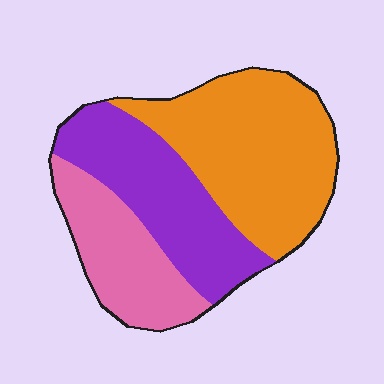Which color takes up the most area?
Orange, at roughly 45%.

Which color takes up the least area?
Pink, at roughly 25%.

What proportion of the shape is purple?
Purple covers around 30% of the shape.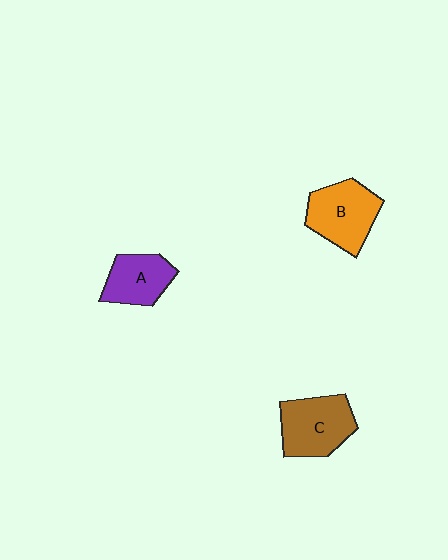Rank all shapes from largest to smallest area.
From largest to smallest: C (brown), B (orange), A (purple).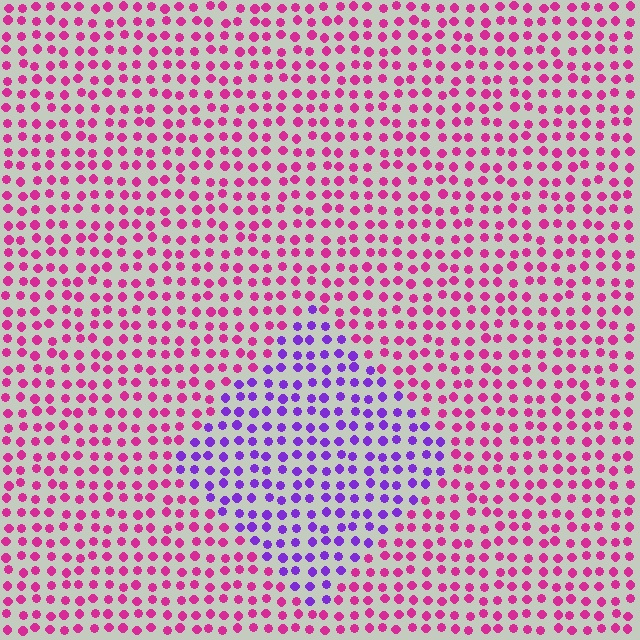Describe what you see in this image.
The image is filled with small magenta elements in a uniform arrangement. A diamond-shaped region is visible where the elements are tinted to a slightly different hue, forming a subtle color boundary.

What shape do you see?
I see a diamond.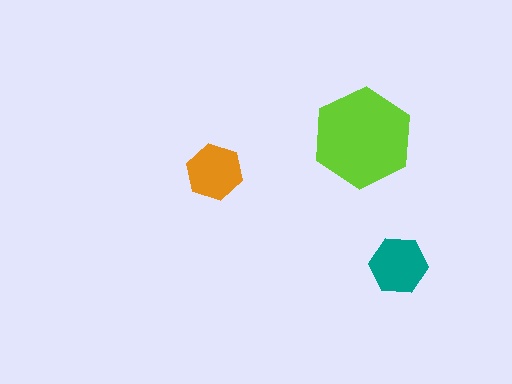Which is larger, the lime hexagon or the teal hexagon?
The lime one.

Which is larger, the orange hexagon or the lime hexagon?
The lime one.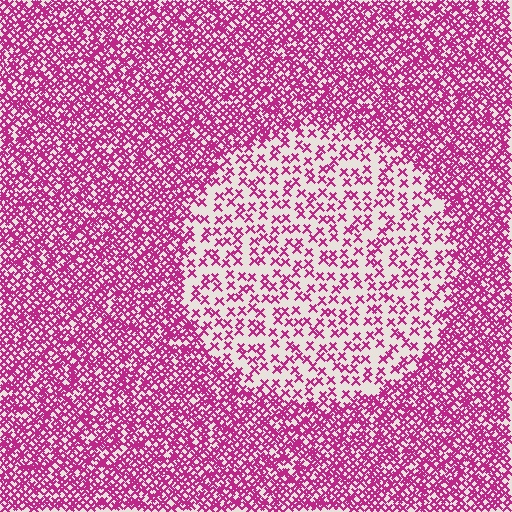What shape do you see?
I see a circle.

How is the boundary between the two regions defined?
The boundary is defined by a change in element density (approximately 2.6x ratio). All elements are the same color, size, and shape.